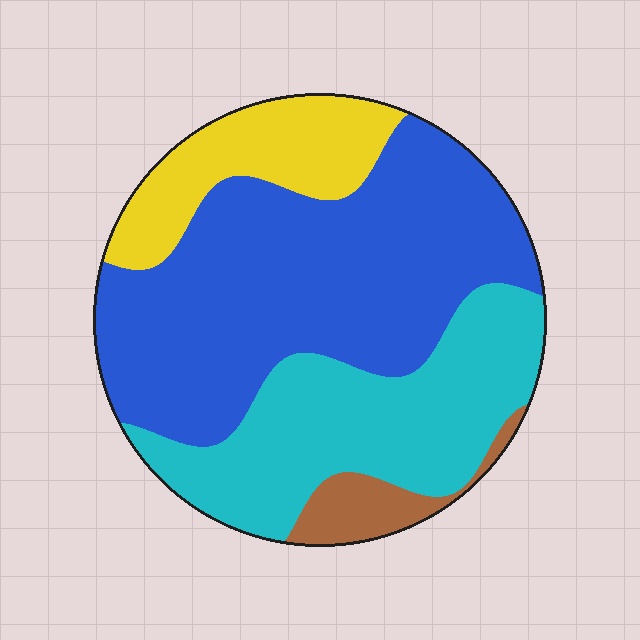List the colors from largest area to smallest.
From largest to smallest: blue, cyan, yellow, brown.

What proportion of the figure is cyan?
Cyan takes up about one third (1/3) of the figure.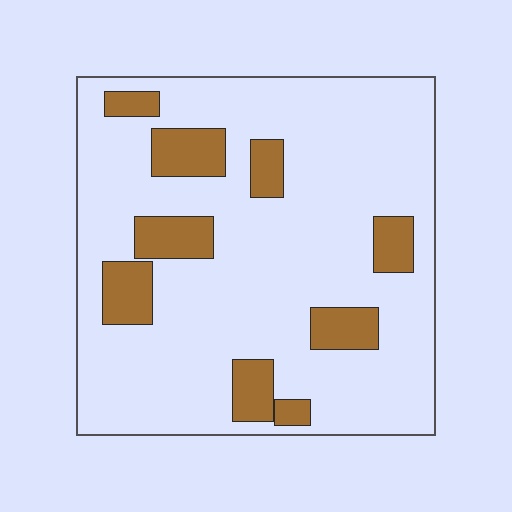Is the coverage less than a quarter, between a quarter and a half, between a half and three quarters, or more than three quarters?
Less than a quarter.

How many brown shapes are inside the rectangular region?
9.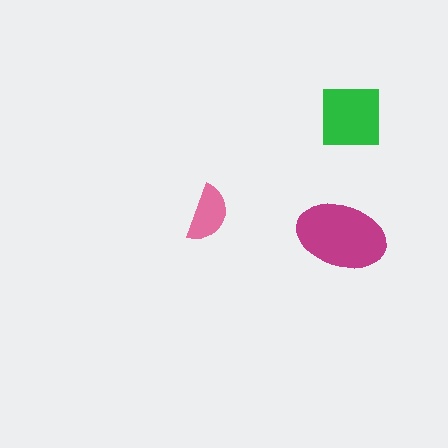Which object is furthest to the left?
The pink semicircle is leftmost.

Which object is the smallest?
The pink semicircle.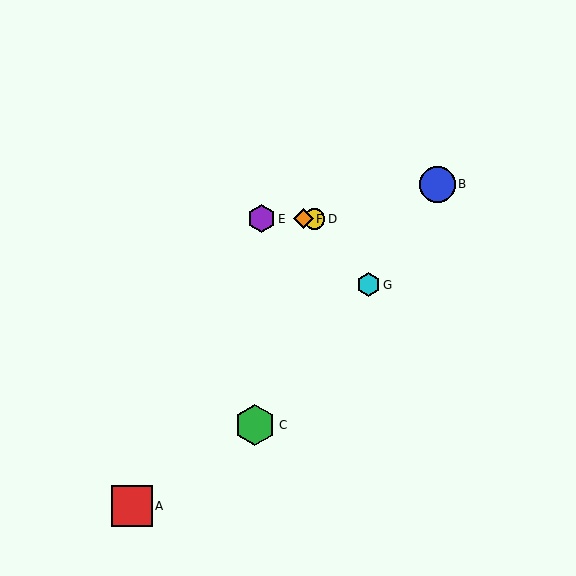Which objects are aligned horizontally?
Objects D, E, F are aligned horizontally.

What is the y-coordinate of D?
Object D is at y≈219.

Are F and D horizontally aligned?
Yes, both are at y≈219.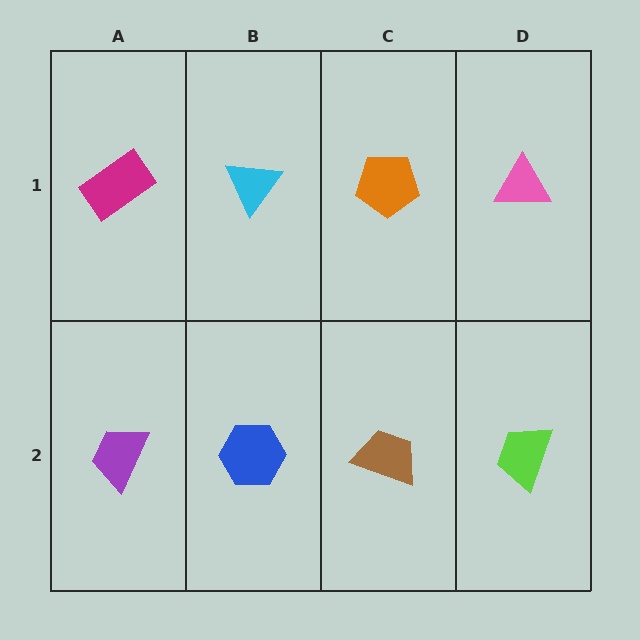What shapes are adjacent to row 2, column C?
An orange pentagon (row 1, column C), a blue hexagon (row 2, column B), a lime trapezoid (row 2, column D).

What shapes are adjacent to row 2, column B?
A cyan triangle (row 1, column B), a purple trapezoid (row 2, column A), a brown trapezoid (row 2, column C).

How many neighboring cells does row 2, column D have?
2.